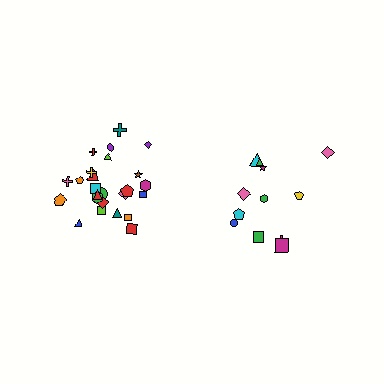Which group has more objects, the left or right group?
The left group.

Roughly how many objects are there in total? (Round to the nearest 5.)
Roughly 35 objects in total.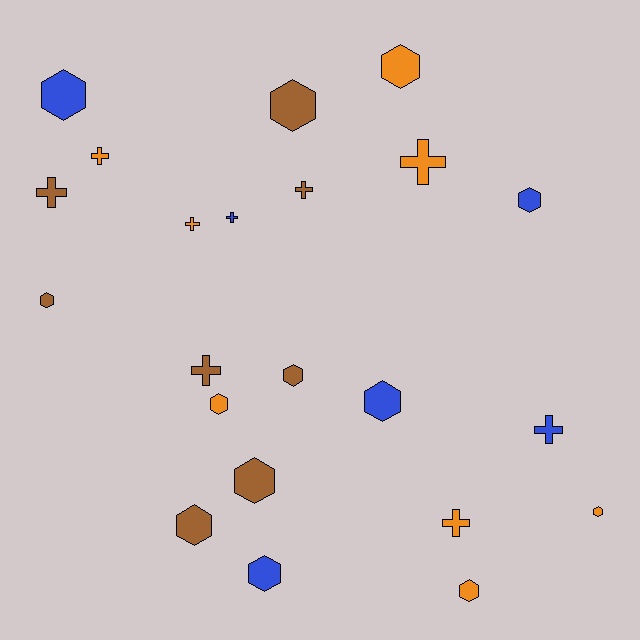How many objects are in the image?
There are 22 objects.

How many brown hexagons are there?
There are 5 brown hexagons.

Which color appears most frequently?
Brown, with 8 objects.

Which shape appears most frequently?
Hexagon, with 13 objects.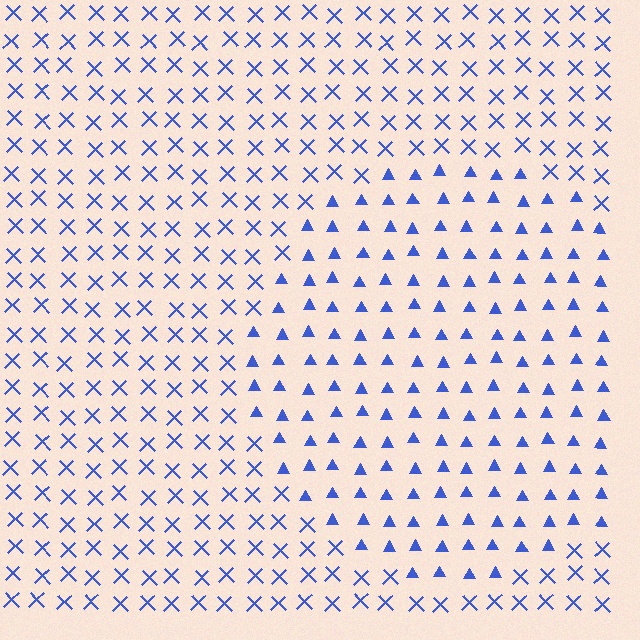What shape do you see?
I see a circle.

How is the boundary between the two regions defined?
The boundary is defined by a change in element shape: triangles inside vs. X marks outside. All elements share the same color and spacing.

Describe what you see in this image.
The image is filled with small blue elements arranged in a uniform grid. A circle-shaped region contains triangles, while the surrounding area contains X marks. The boundary is defined purely by the change in element shape.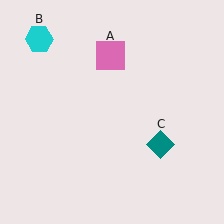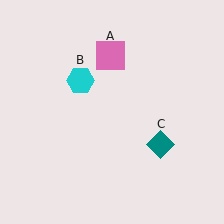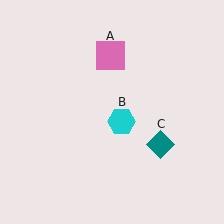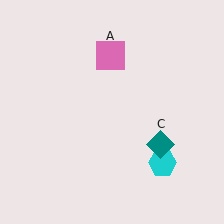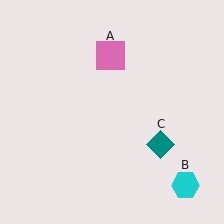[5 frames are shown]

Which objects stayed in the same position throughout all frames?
Pink square (object A) and teal diamond (object C) remained stationary.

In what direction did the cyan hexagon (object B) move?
The cyan hexagon (object B) moved down and to the right.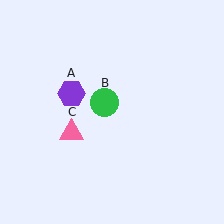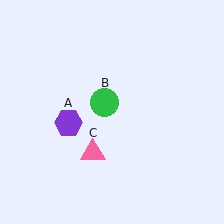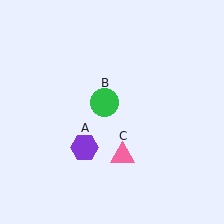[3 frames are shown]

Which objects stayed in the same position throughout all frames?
Green circle (object B) remained stationary.